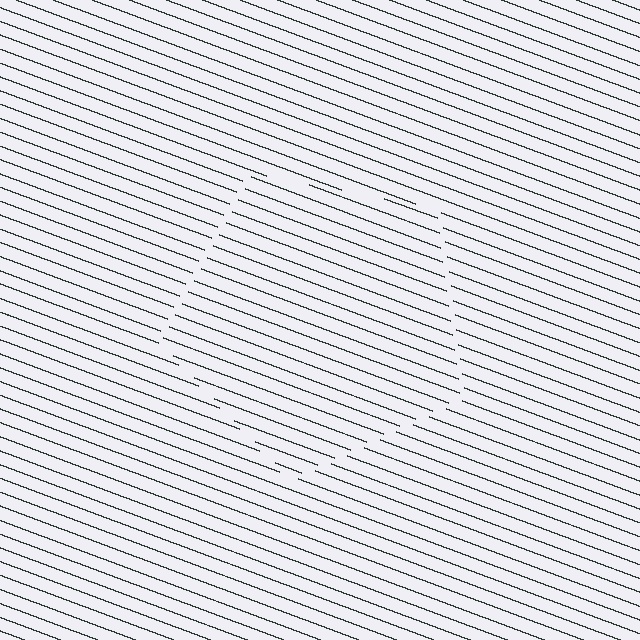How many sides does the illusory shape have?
5 sides — the line-ends trace a pentagon.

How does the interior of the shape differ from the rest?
The interior of the shape contains the same grating, shifted by half a period — the contour is defined by the phase discontinuity where line-ends from the inner and outer gratings abut.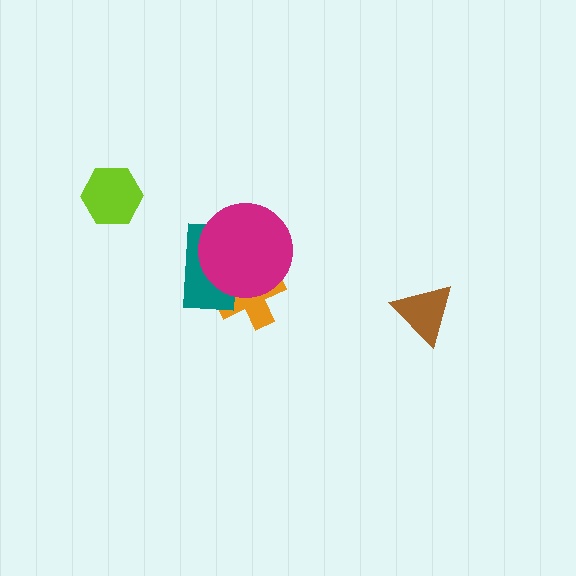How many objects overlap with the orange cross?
2 objects overlap with the orange cross.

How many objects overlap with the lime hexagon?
0 objects overlap with the lime hexagon.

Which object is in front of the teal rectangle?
The magenta circle is in front of the teal rectangle.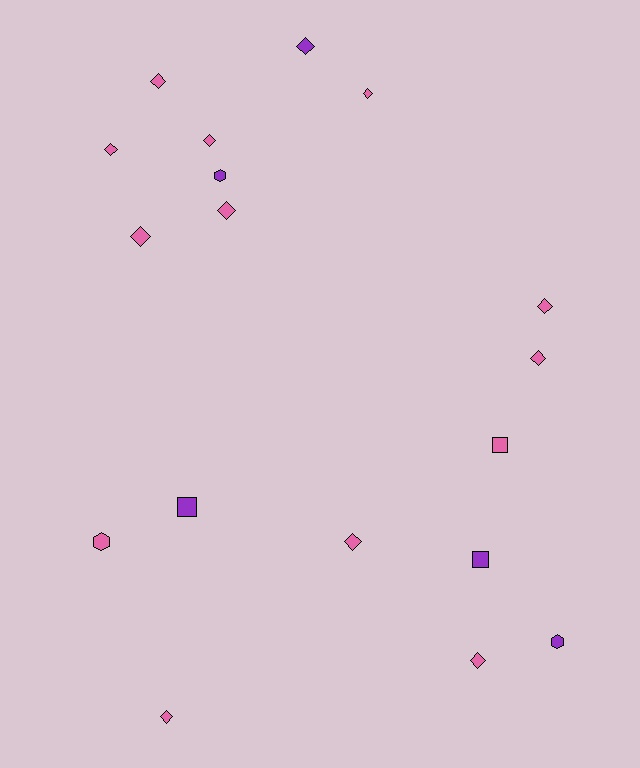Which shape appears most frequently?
Diamond, with 12 objects.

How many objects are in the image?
There are 18 objects.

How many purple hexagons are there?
There are 2 purple hexagons.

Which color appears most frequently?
Pink, with 13 objects.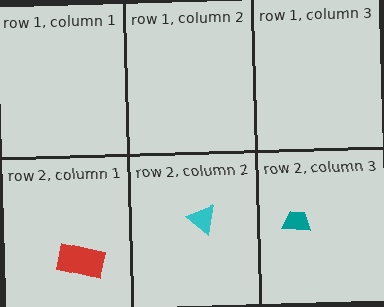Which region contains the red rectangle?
The row 2, column 1 region.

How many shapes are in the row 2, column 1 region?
1.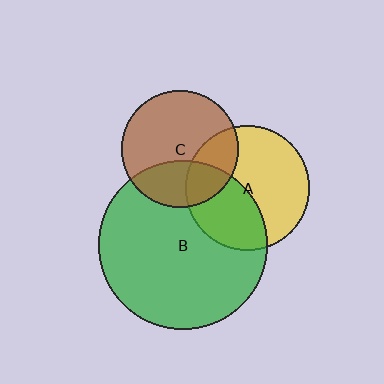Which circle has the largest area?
Circle B (green).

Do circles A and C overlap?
Yes.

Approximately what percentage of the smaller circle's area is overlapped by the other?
Approximately 25%.